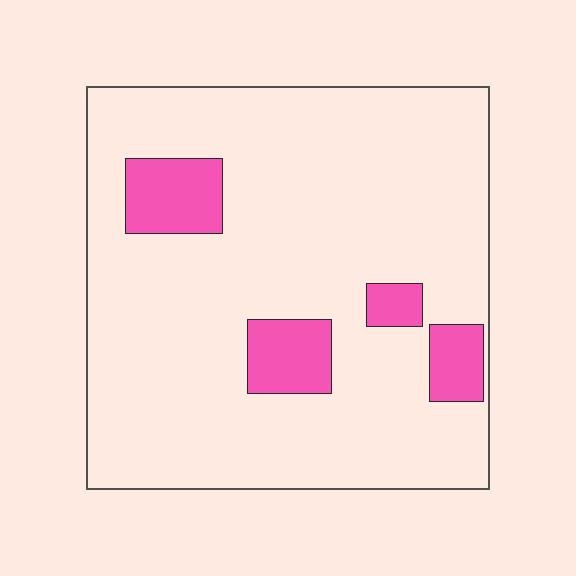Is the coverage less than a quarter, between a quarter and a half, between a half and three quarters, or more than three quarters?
Less than a quarter.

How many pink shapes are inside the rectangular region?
4.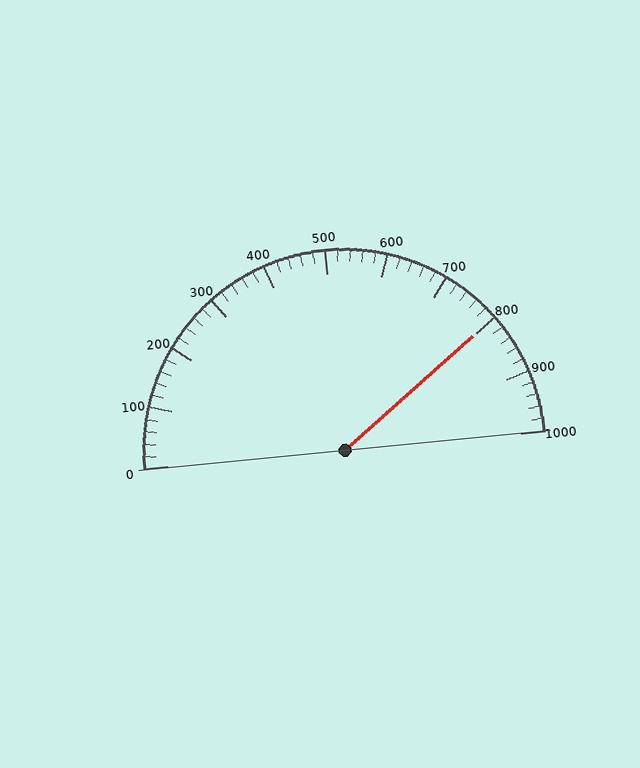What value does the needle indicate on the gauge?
The needle indicates approximately 800.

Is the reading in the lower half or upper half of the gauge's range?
The reading is in the upper half of the range (0 to 1000).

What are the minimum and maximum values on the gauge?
The gauge ranges from 0 to 1000.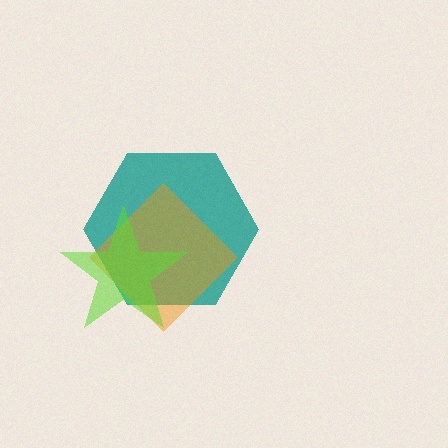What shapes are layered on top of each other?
The layered shapes are: a teal hexagon, an orange diamond, a lime star.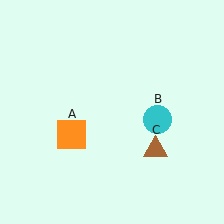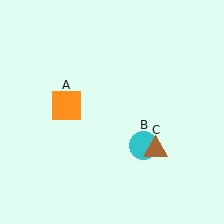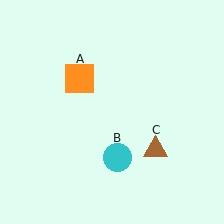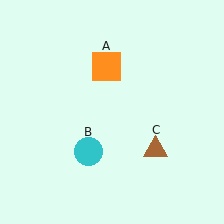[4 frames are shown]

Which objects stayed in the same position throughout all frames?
Brown triangle (object C) remained stationary.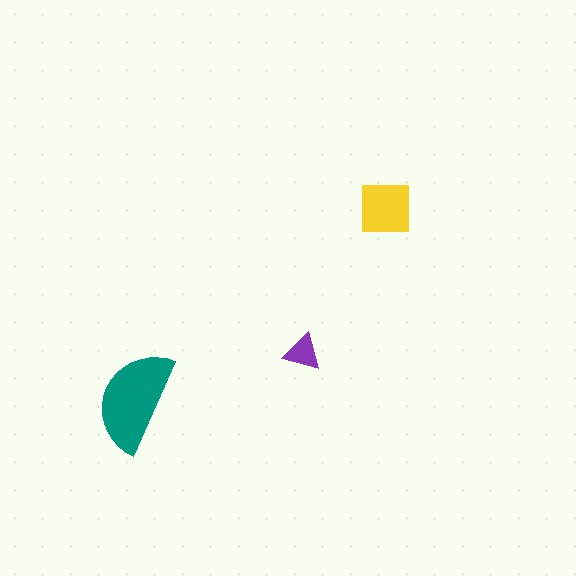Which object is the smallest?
The purple triangle.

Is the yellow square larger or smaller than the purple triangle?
Larger.